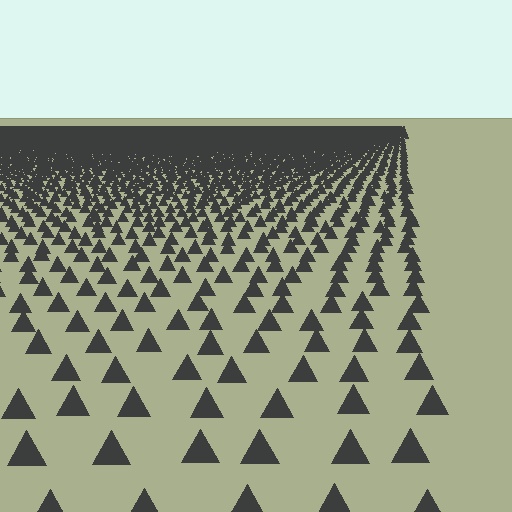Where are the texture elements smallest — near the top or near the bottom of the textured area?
Near the top.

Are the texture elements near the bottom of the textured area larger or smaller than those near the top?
Larger. Near the bottom, elements are closer to the viewer and appear at a bigger on-screen size.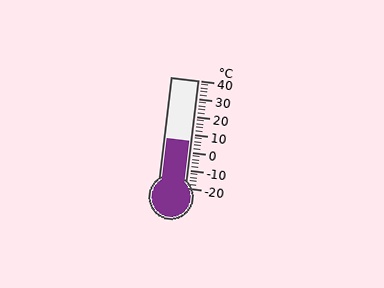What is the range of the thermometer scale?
The thermometer scale ranges from -20°C to 40°C.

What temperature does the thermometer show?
The thermometer shows approximately 6°C.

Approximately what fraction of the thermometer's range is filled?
The thermometer is filled to approximately 45% of its range.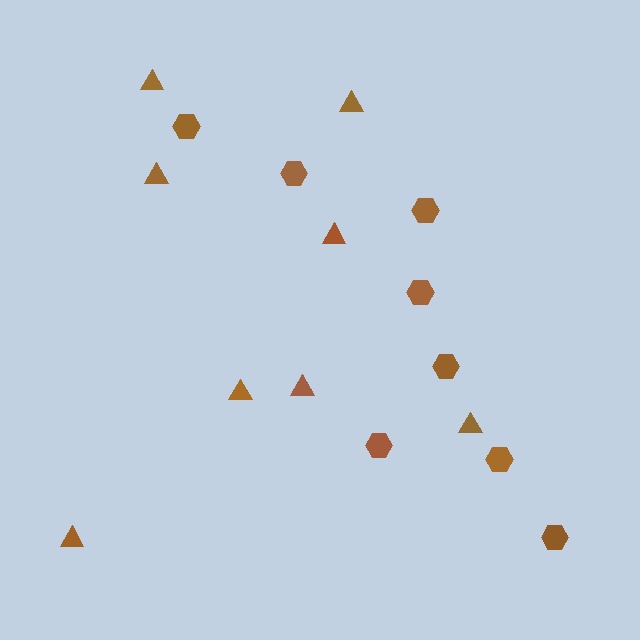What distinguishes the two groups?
There are 2 groups: one group of triangles (8) and one group of hexagons (8).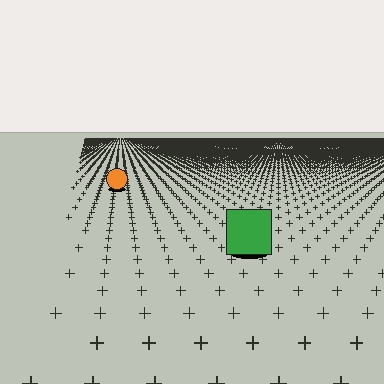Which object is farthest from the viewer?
The orange circle is farthest from the viewer. It appears smaller and the ground texture around it is denser.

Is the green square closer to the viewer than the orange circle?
Yes. The green square is closer — you can tell from the texture gradient: the ground texture is coarser near it.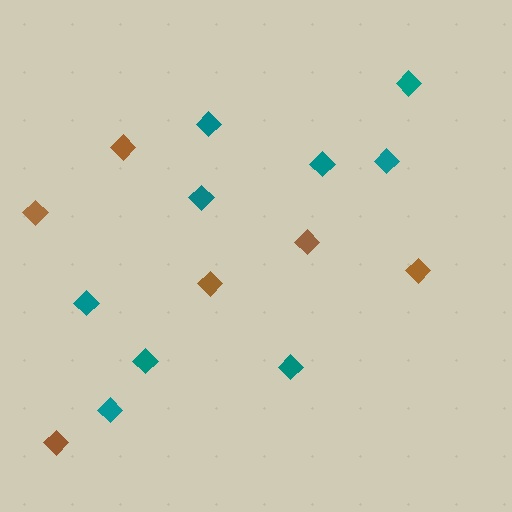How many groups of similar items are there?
There are 2 groups: one group of brown diamonds (6) and one group of teal diamonds (9).